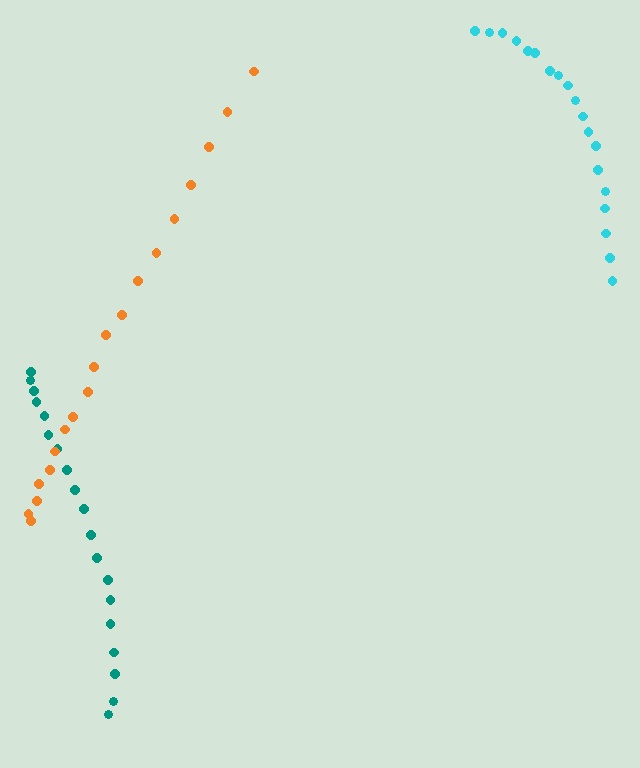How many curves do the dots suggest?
There are 3 distinct paths.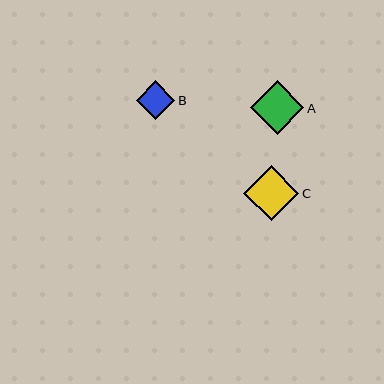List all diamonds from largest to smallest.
From largest to smallest: C, A, B.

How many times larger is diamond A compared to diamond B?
Diamond A is approximately 1.4 times the size of diamond B.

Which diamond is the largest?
Diamond C is the largest with a size of approximately 55 pixels.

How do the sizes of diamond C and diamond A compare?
Diamond C and diamond A are approximately the same size.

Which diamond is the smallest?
Diamond B is the smallest with a size of approximately 39 pixels.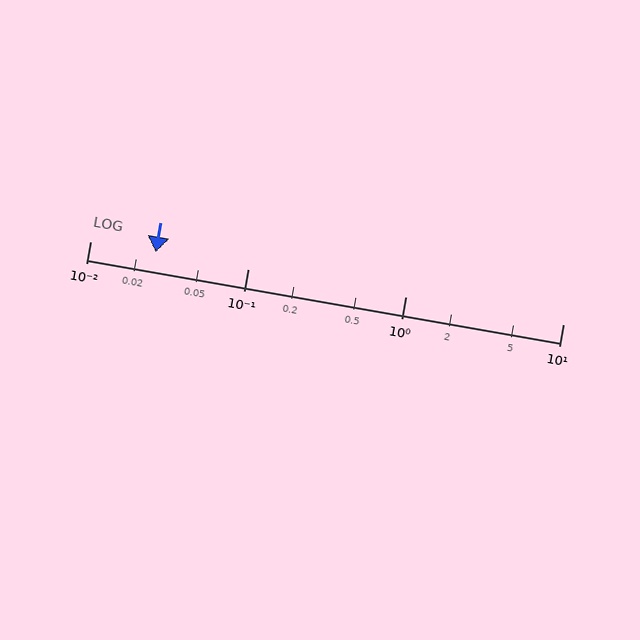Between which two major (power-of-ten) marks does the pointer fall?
The pointer is between 0.01 and 0.1.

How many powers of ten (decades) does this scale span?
The scale spans 3 decades, from 0.01 to 10.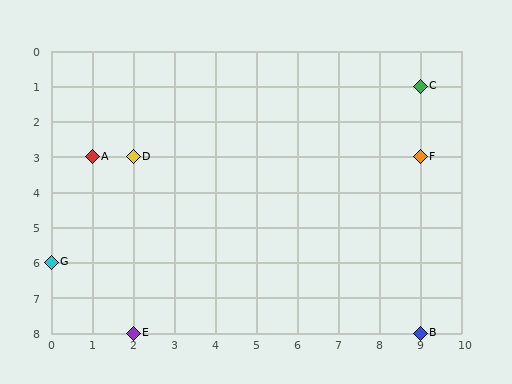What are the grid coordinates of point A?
Point A is at grid coordinates (1, 3).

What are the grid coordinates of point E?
Point E is at grid coordinates (2, 8).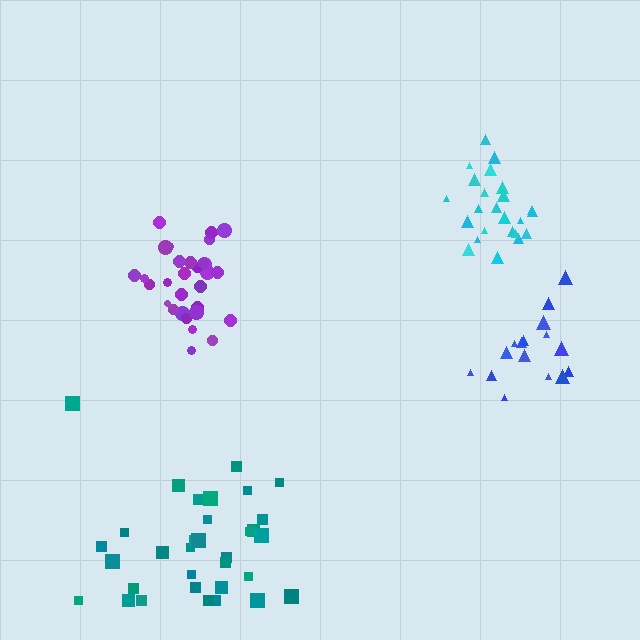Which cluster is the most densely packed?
Purple.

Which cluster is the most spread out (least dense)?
Teal.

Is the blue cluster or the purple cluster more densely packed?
Purple.